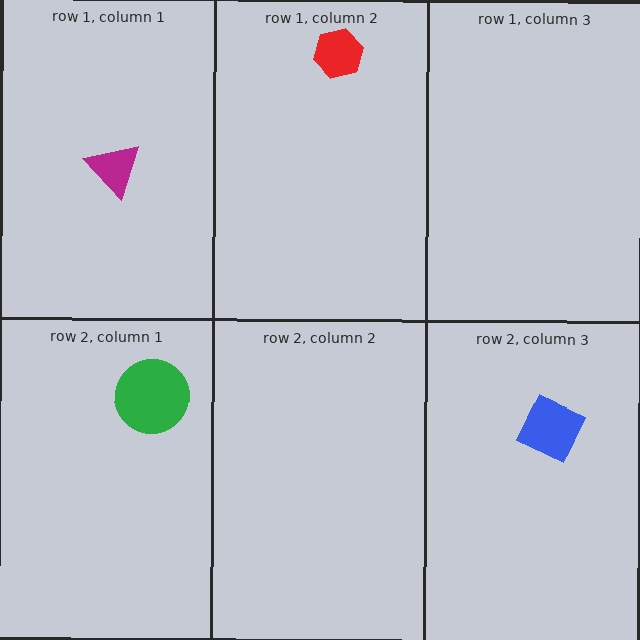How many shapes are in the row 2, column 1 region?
1.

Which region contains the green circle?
The row 2, column 1 region.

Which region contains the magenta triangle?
The row 1, column 1 region.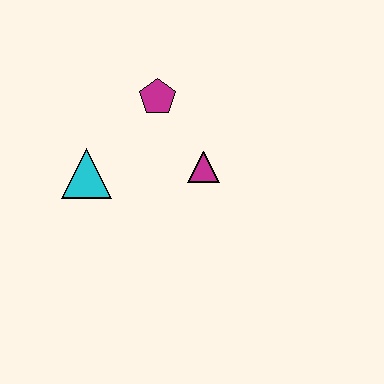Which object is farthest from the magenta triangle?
The cyan triangle is farthest from the magenta triangle.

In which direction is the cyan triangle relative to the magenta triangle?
The cyan triangle is to the left of the magenta triangle.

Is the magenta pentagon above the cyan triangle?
Yes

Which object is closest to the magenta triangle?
The magenta pentagon is closest to the magenta triangle.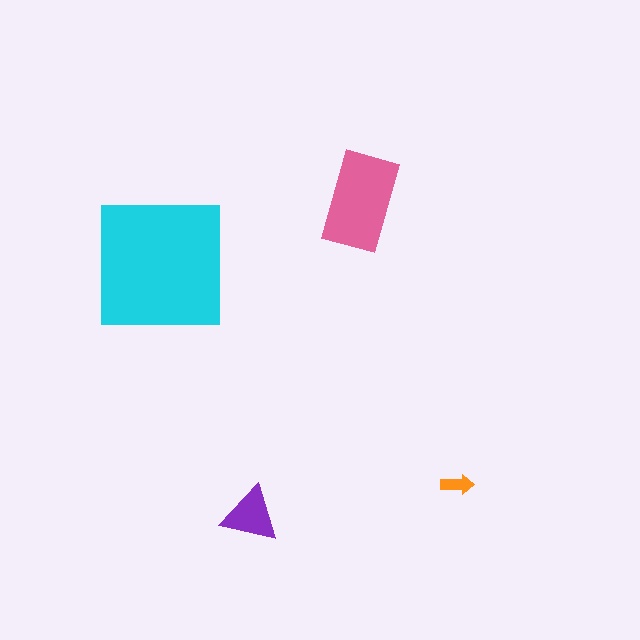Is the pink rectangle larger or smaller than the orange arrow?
Larger.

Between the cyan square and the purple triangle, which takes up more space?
The cyan square.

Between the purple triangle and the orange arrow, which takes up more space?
The purple triangle.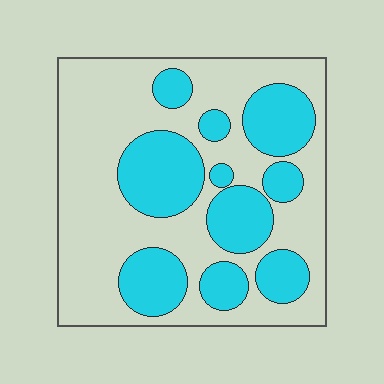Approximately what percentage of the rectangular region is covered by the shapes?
Approximately 35%.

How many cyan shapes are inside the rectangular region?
10.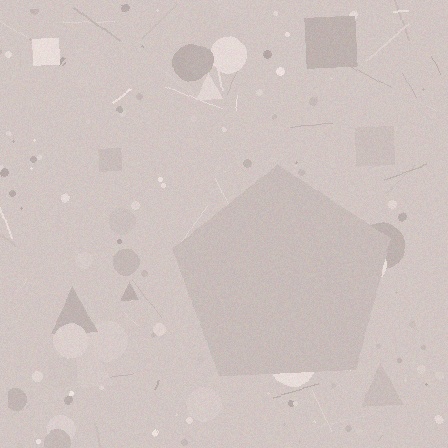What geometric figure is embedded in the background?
A pentagon is embedded in the background.